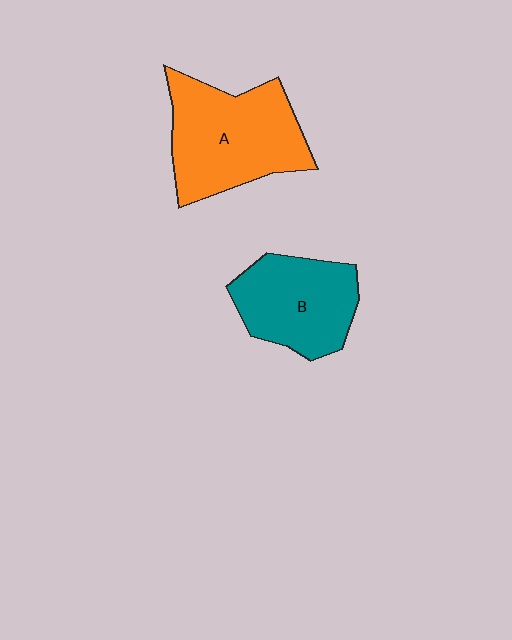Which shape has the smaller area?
Shape B (teal).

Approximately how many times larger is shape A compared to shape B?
Approximately 1.3 times.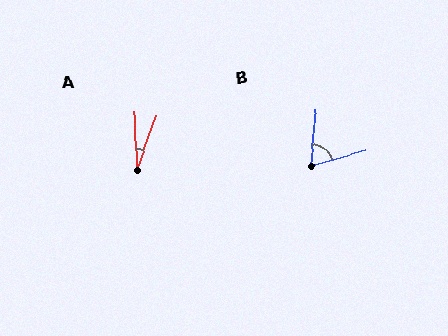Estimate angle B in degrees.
Approximately 69 degrees.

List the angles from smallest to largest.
A (21°), B (69°).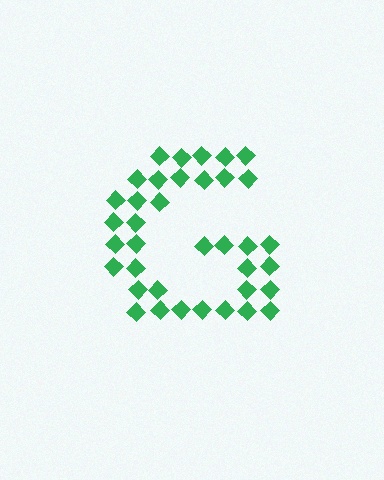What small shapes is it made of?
It is made of small diamonds.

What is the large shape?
The large shape is the letter G.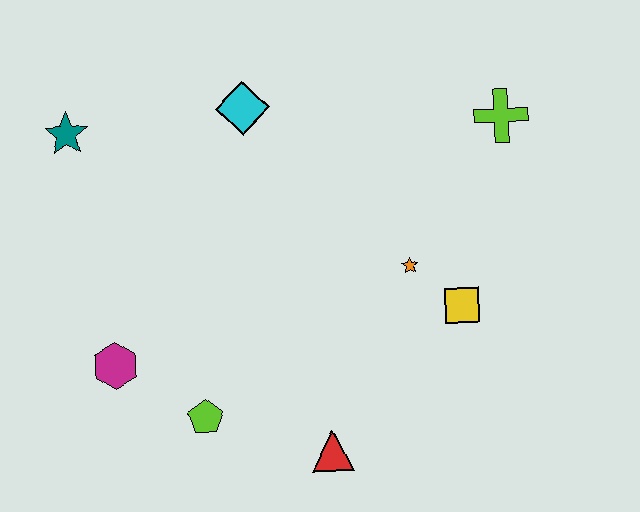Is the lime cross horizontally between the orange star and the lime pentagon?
No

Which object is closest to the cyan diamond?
The teal star is closest to the cyan diamond.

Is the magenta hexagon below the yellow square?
Yes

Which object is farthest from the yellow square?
The teal star is farthest from the yellow square.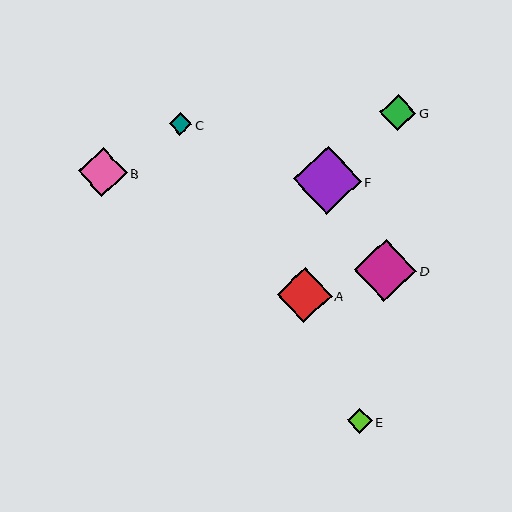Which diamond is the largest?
Diamond F is the largest with a size of approximately 68 pixels.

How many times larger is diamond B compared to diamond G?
Diamond B is approximately 1.3 times the size of diamond G.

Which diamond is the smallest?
Diamond C is the smallest with a size of approximately 22 pixels.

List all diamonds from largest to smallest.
From largest to smallest: F, D, A, B, G, E, C.